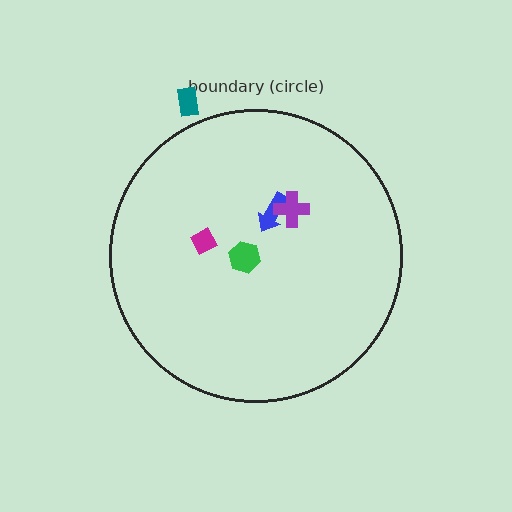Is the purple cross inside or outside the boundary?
Inside.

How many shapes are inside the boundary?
4 inside, 1 outside.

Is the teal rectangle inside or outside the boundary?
Outside.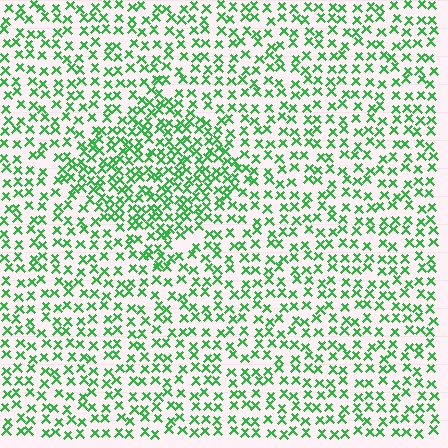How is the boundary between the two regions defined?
The boundary is defined by a change in element density (approximately 1.7x ratio). All elements are the same color, size, and shape.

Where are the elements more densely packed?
The elements are more densely packed inside the diamond boundary.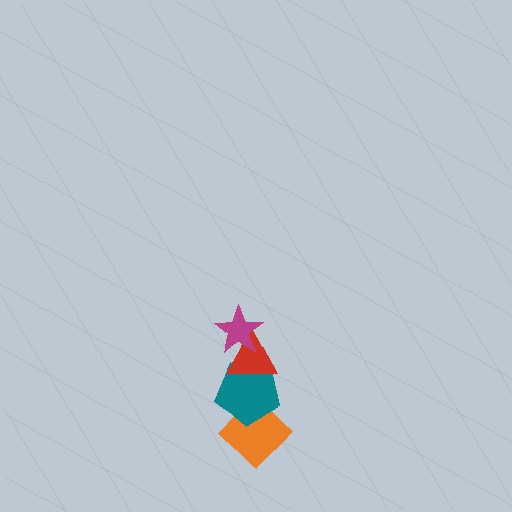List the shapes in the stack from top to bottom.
From top to bottom: the magenta star, the red triangle, the teal pentagon, the orange diamond.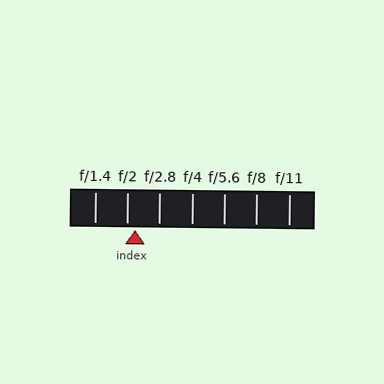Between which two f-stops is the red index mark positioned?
The index mark is between f/2 and f/2.8.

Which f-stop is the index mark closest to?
The index mark is closest to f/2.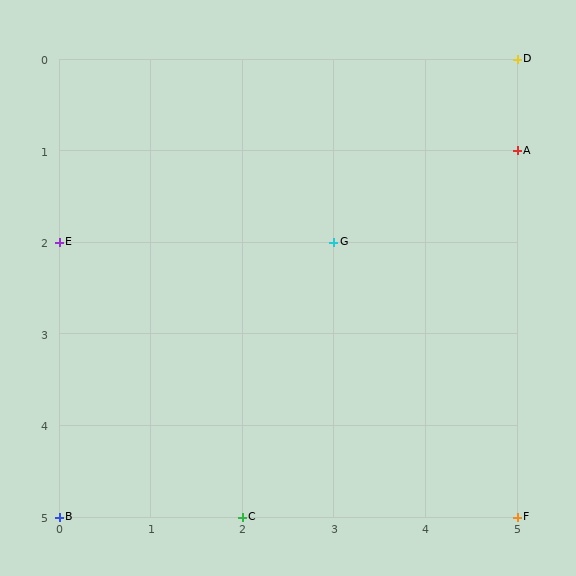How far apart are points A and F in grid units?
Points A and F are 4 rows apart.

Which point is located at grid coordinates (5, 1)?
Point A is at (5, 1).